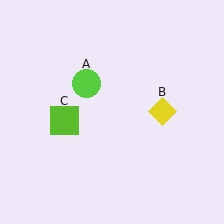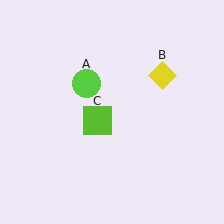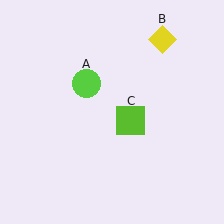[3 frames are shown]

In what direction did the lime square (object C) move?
The lime square (object C) moved right.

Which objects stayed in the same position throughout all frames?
Lime circle (object A) remained stationary.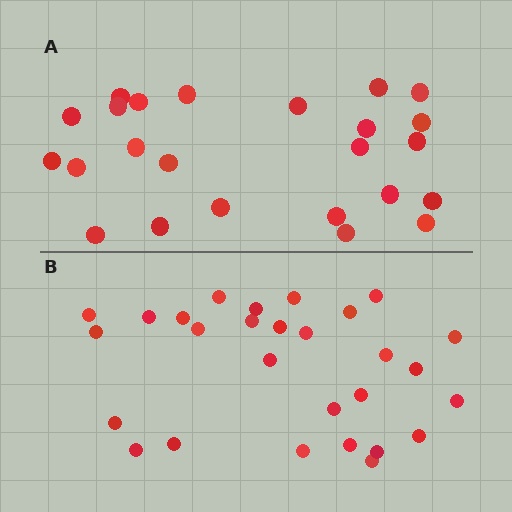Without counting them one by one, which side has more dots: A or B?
Region B (the bottom region) has more dots.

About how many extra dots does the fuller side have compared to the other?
Region B has about 4 more dots than region A.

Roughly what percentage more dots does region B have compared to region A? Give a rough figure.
About 15% more.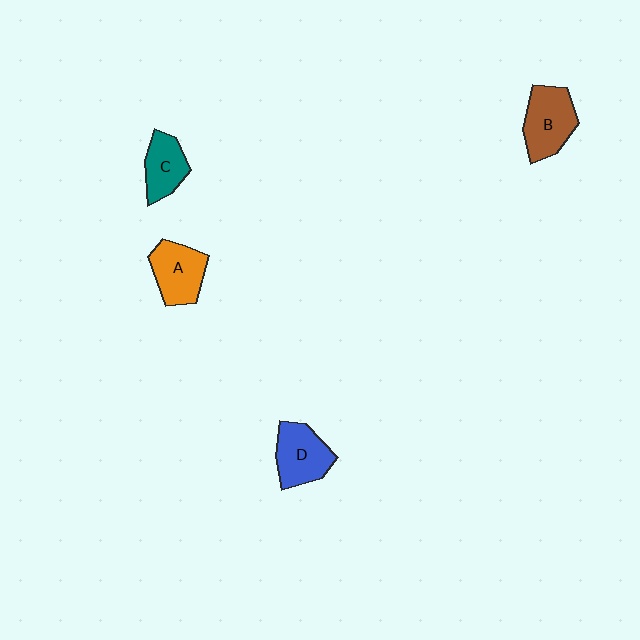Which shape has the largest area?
Shape B (brown).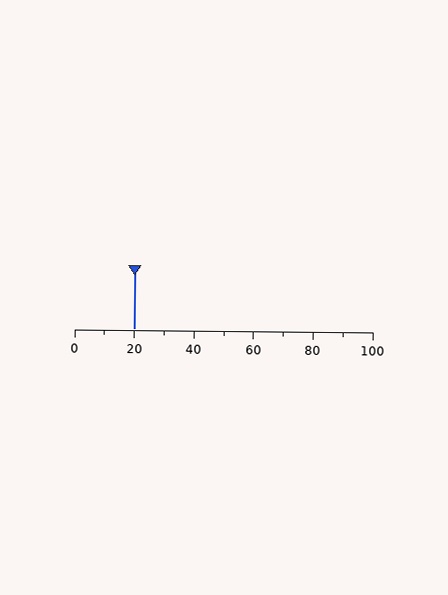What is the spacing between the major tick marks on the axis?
The major ticks are spaced 20 apart.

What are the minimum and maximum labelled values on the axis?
The axis runs from 0 to 100.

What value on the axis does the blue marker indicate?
The marker indicates approximately 20.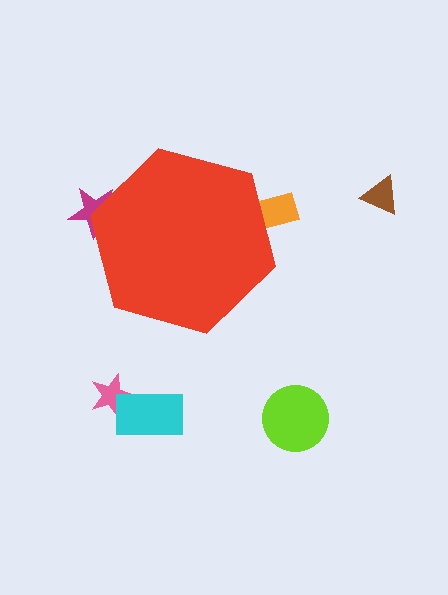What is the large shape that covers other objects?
A red hexagon.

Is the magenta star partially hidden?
Yes, the magenta star is partially hidden behind the red hexagon.